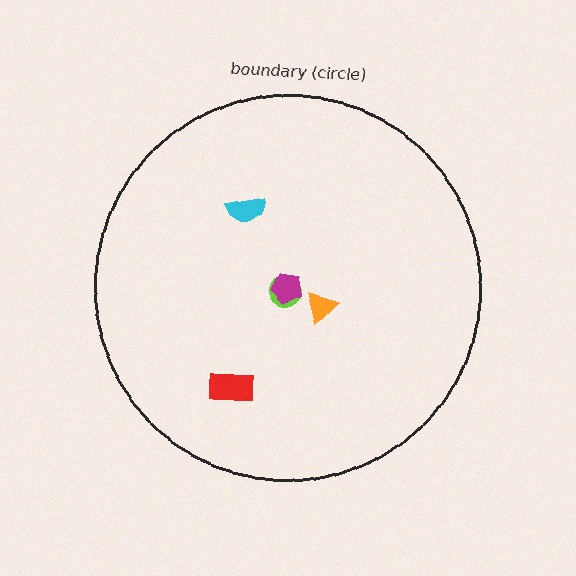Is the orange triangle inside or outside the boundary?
Inside.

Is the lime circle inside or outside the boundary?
Inside.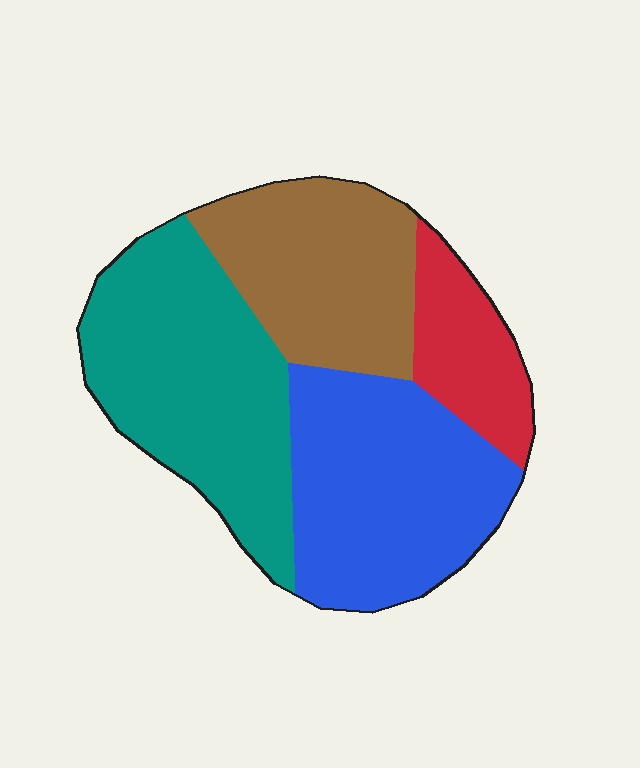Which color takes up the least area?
Red, at roughly 10%.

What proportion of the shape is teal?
Teal takes up about one third (1/3) of the shape.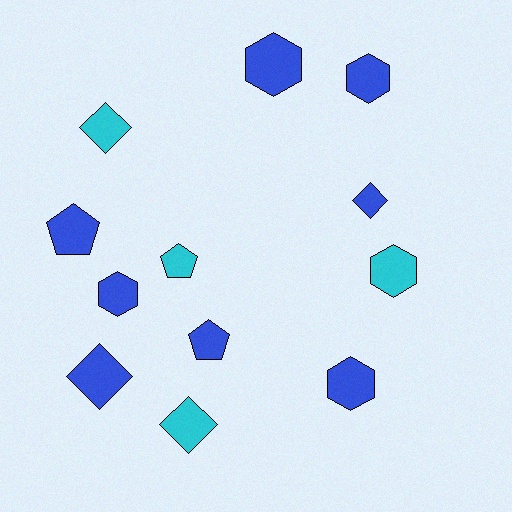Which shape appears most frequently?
Hexagon, with 5 objects.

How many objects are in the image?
There are 12 objects.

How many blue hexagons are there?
There are 4 blue hexagons.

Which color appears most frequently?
Blue, with 8 objects.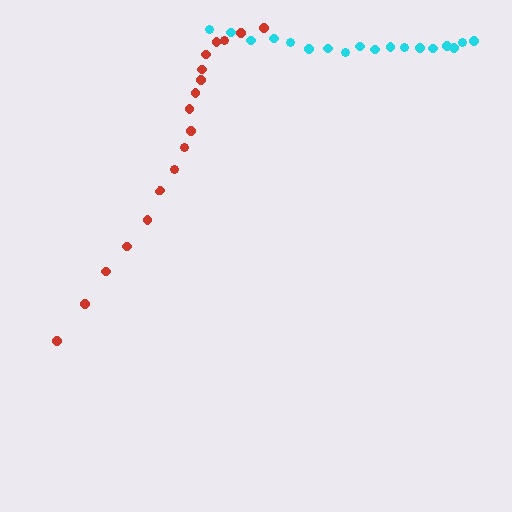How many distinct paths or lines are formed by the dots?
There are 2 distinct paths.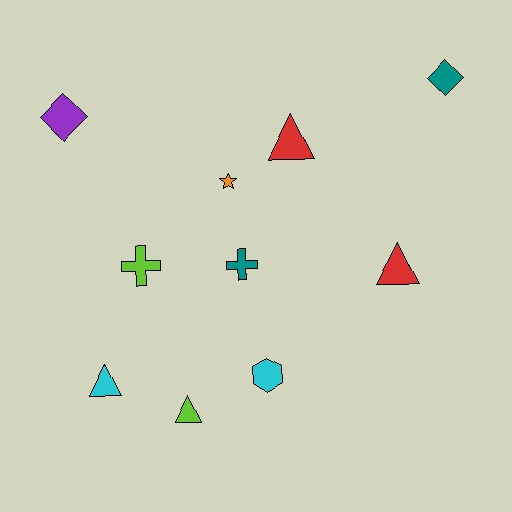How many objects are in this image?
There are 10 objects.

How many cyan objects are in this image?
There are 2 cyan objects.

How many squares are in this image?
There are no squares.